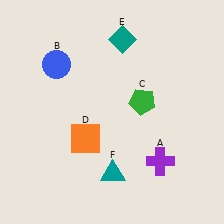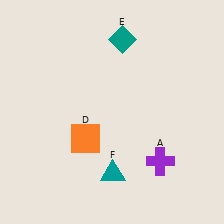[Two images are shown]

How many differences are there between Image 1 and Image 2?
There are 2 differences between the two images.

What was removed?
The blue circle (B), the green pentagon (C) were removed in Image 2.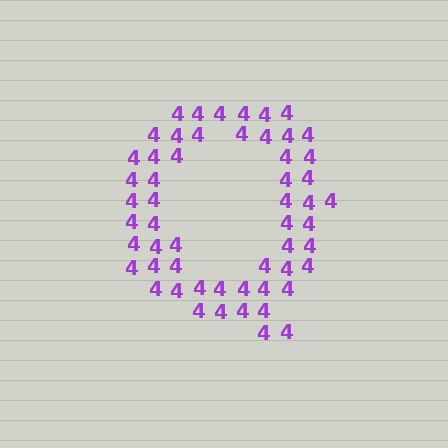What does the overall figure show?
The overall figure shows the letter Q.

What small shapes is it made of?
It is made of small digit 4's.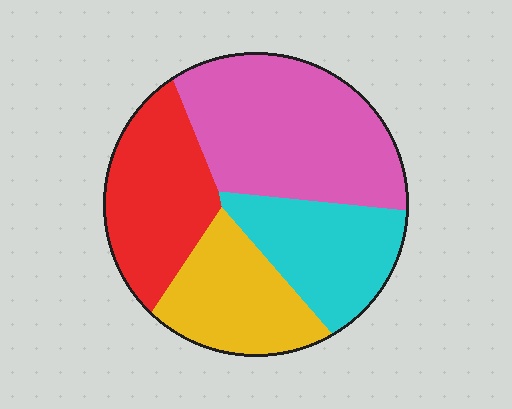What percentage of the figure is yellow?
Yellow takes up less than a quarter of the figure.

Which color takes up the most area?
Pink, at roughly 35%.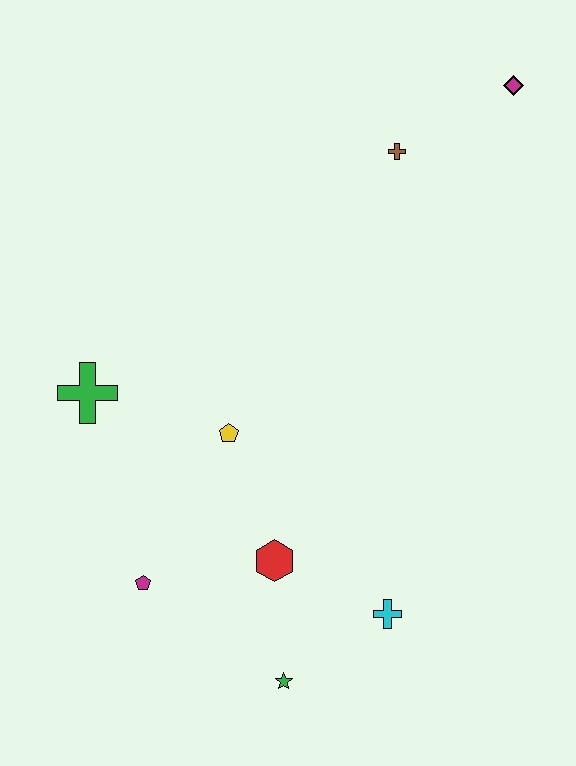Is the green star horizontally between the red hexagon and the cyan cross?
Yes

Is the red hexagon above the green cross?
No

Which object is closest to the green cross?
The yellow pentagon is closest to the green cross.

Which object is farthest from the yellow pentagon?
The magenta diamond is farthest from the yellow pentagon.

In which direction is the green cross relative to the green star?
The green cross is above the green star.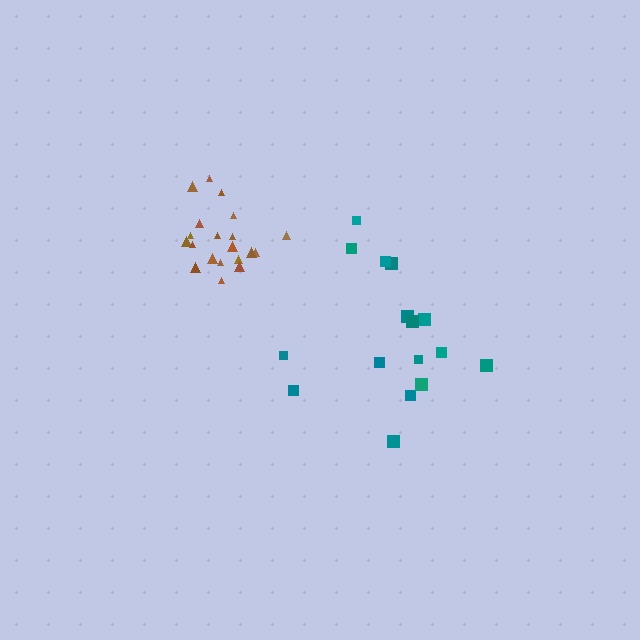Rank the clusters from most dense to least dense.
brown, teal.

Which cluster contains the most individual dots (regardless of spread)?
Brown (20).